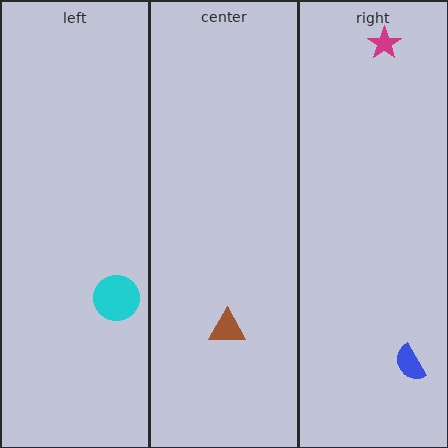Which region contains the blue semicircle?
The right region.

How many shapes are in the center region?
1.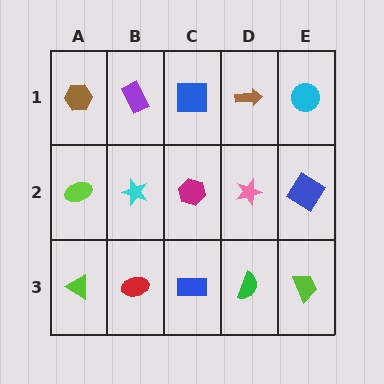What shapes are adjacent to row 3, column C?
A magenta hexagon (row 2, column C), a red ellipse (row 3, column B), a green semicircle (row 3, column D).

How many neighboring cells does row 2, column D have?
4.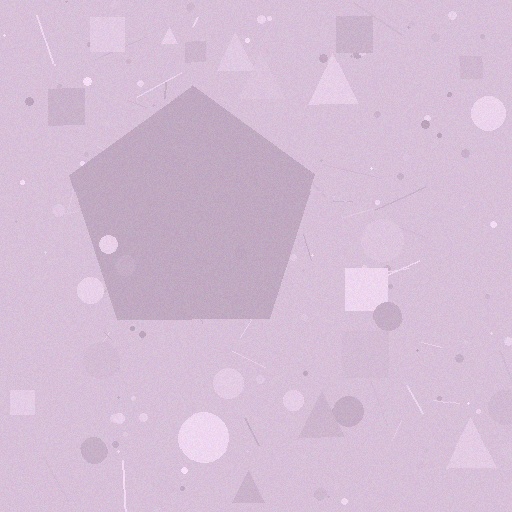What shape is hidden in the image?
A pentagon is hidden in the image.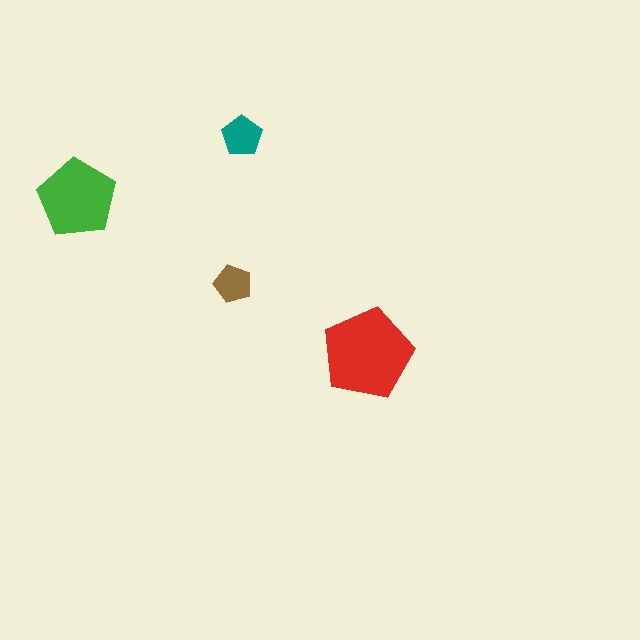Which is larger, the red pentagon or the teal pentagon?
The red one.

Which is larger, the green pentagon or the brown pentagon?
The green one.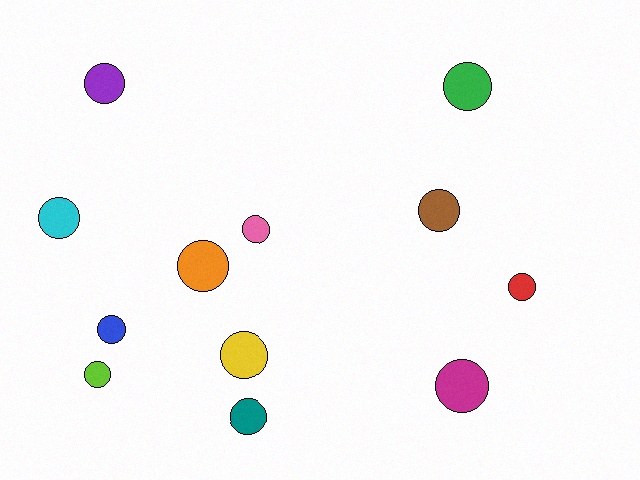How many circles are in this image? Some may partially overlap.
There are 12 circles.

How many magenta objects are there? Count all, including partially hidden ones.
There is 1 magenta object.